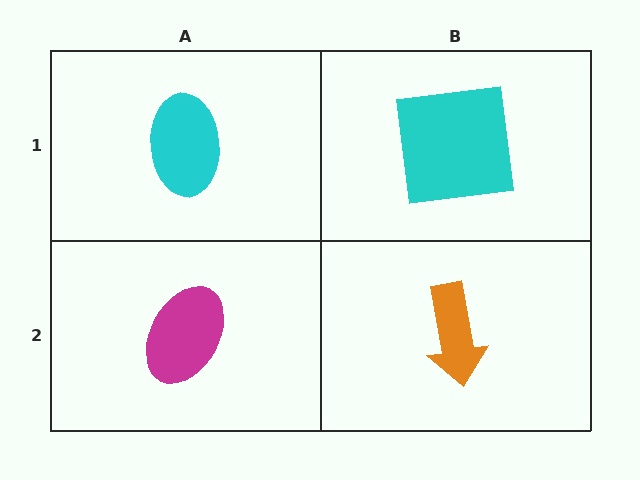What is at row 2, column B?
An orange arrow.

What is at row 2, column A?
A magenta ellipse.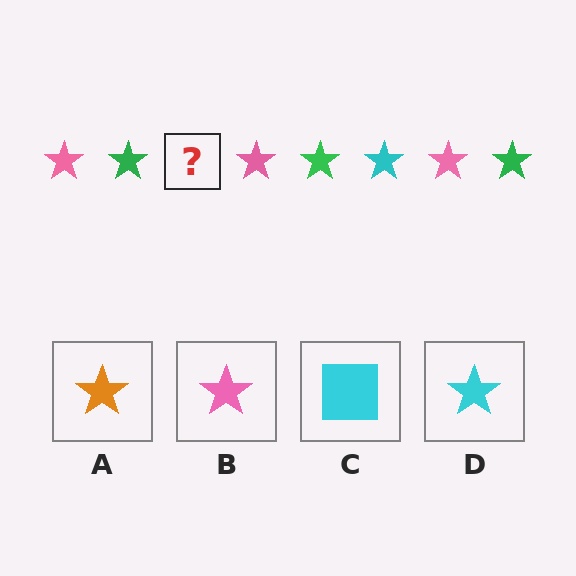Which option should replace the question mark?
Option D.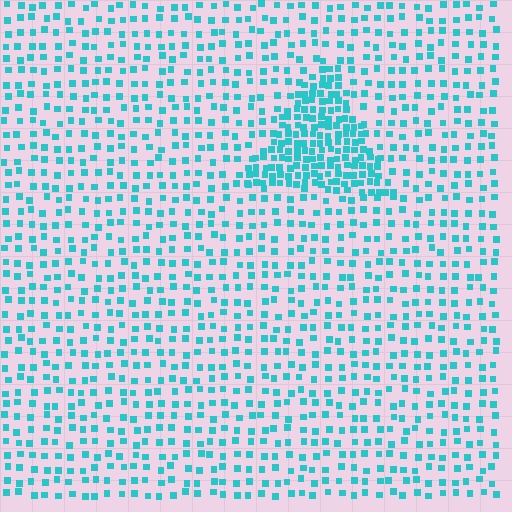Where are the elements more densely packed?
The elements are more densely packed inside the triangle boundary.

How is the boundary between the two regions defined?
The boundary is defined by a change in element density (approximately 2.5x ratio). All elements are the same color, size, and shape.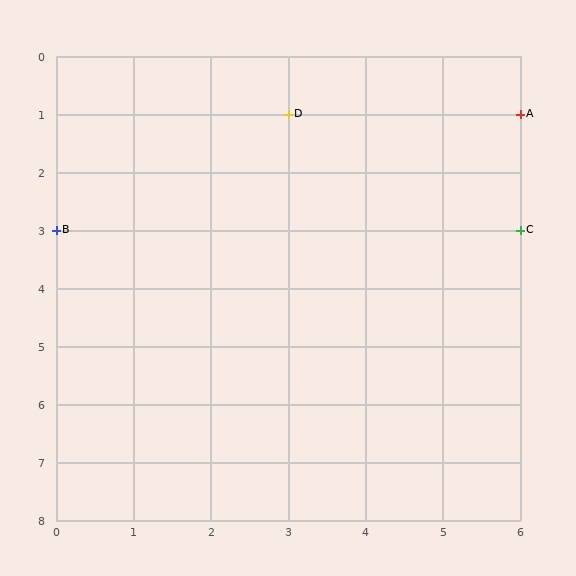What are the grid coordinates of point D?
Point D is at grid coordinates (3, 1).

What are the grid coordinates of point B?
Point B is at grid coordinates (0, 3).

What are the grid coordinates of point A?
Point A is at grid coordinates (6, 1).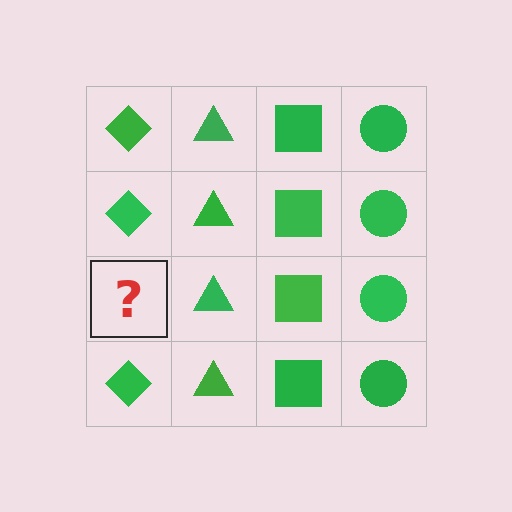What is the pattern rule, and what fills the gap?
The rule is that each column has a consistent shape. The gap should be filled with a green diamond.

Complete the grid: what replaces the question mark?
The question mark should be replaced with a green diamond.